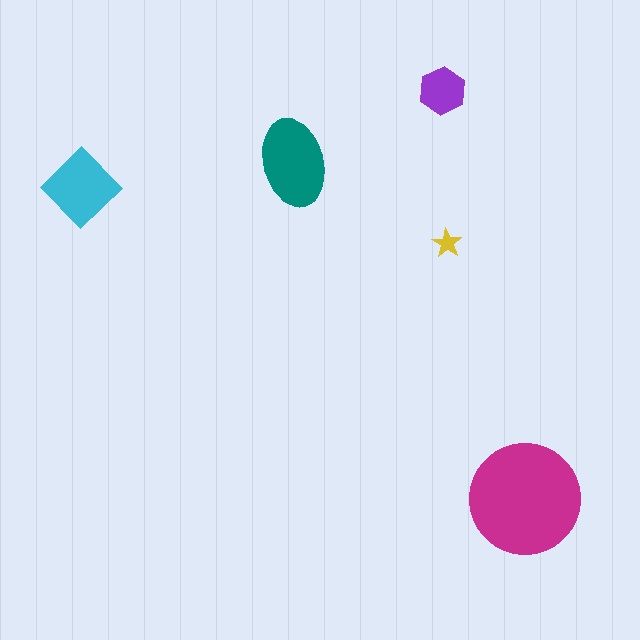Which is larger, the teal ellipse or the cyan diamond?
The teal ellipse.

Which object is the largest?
The magenta circle.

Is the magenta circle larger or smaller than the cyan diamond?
Larger.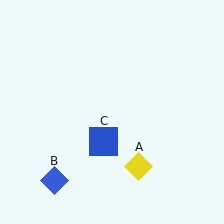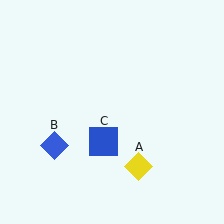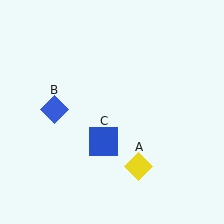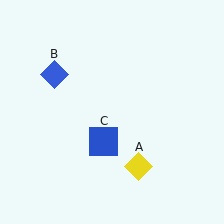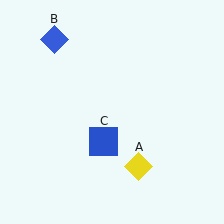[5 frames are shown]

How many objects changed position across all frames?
1 object changed position: blue diamond (object B).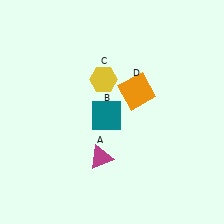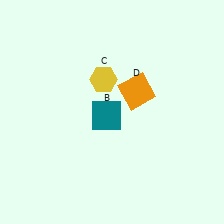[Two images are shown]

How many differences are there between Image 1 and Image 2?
There is 1 difference between the two images.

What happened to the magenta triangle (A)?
The magenta triangle (A) was removed in Image 2. It was in the bottom-left area of Image 1.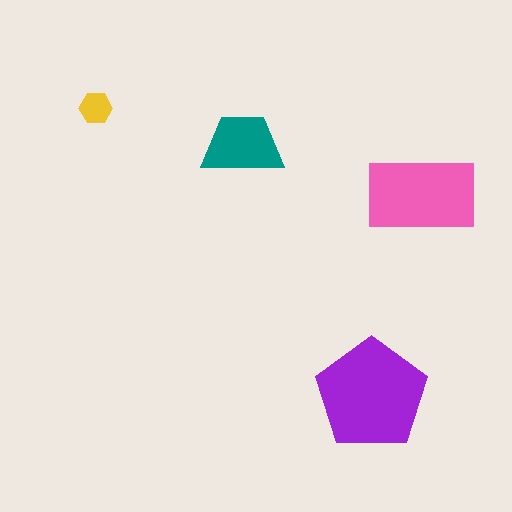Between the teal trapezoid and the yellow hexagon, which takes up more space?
The teal trapezoid.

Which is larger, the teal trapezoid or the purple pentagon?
The purple pentagon.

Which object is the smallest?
The yellow hexagon.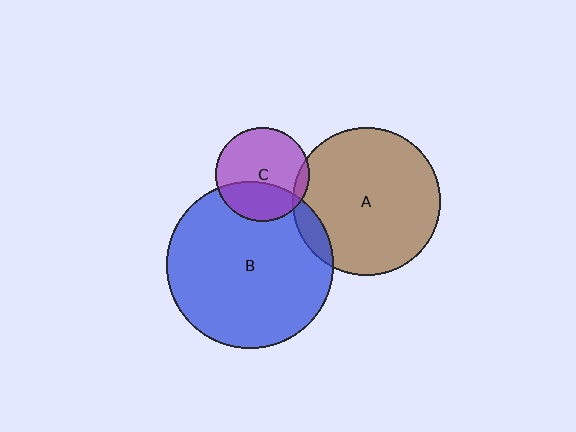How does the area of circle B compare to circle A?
Approximately 1.3 times.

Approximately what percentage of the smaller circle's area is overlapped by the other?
Approximately 10%.